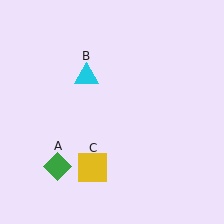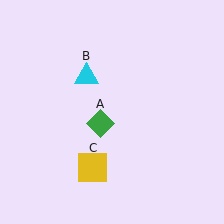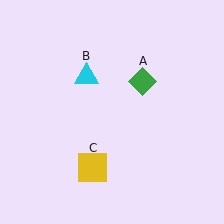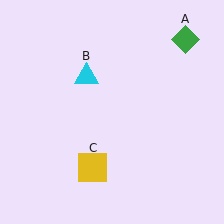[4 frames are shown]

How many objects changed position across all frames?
1 object changed position: green diamond (object A).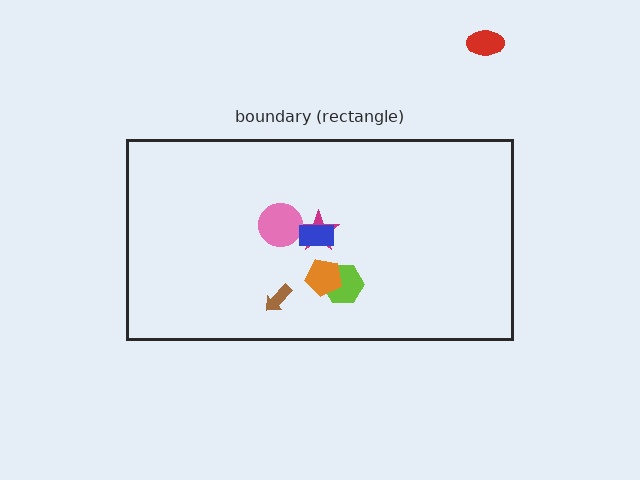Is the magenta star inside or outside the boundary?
Inside.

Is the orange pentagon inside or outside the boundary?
Inside.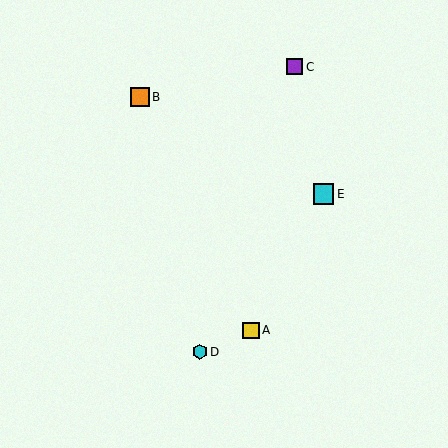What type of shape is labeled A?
Shape A is a yellow square.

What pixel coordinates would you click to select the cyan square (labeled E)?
Click at (323, 194) to select the cyan square E.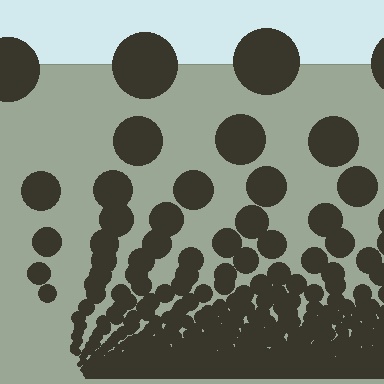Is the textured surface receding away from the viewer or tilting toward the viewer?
The surface appears to tilt toward the viewer. Texture elements get larger and sparser toward the top.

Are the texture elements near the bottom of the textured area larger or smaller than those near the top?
Smaller. The gradient is inverted — elements near the bottom are smaller and denser.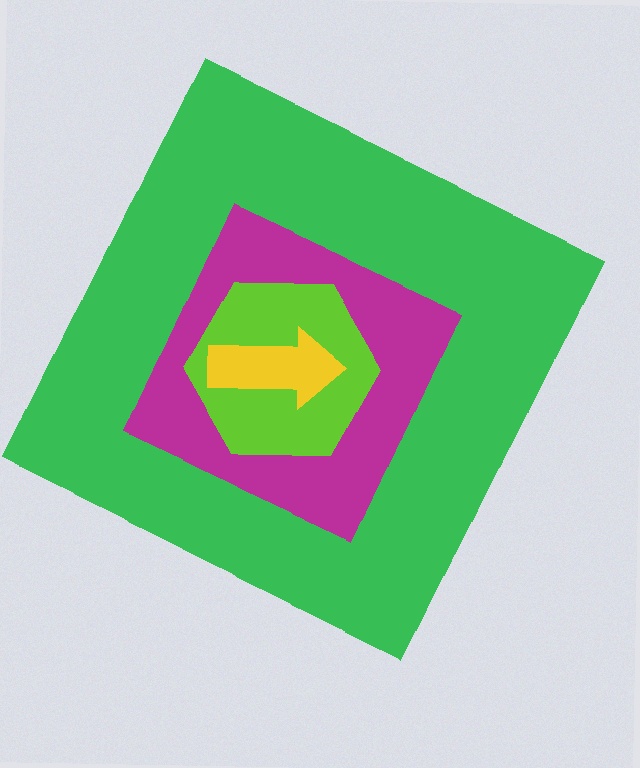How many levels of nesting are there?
4.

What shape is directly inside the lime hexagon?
The yellow arrow.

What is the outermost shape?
The green square.